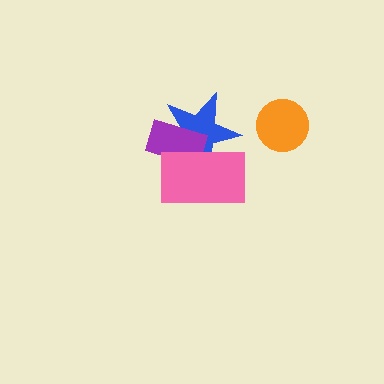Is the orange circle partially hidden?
No, no other shape covers it.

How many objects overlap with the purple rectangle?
2 objects overlap with the purple rectangle.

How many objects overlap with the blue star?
2 objects overlap with the blue star.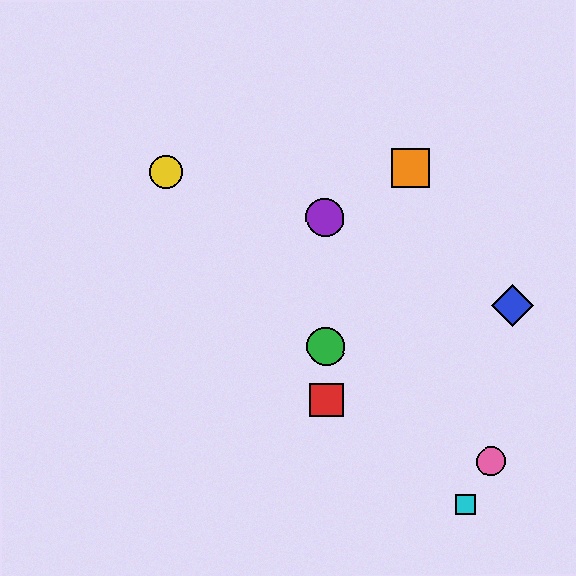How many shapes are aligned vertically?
3 shapes (the red square, the green circle, the purple circle) are aligned vertically.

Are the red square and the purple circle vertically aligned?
Yes, both are at x≈326.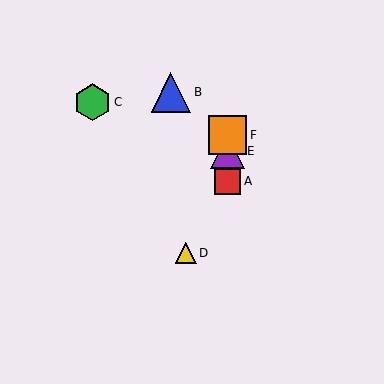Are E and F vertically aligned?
Yes, both are at x≈227.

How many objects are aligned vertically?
3 objects (A, E, F) are aligned vertically.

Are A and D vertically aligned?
No, A is at x≈227 and D is at x≈186.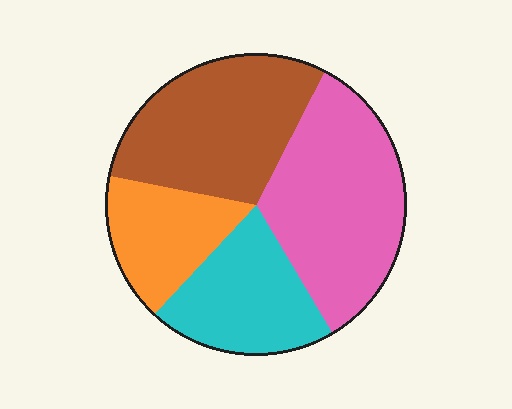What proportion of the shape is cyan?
Cyan takes up about one fifth (1/5) of the shape.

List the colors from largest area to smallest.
From largest to smallest: pink, brown, cyan, orange.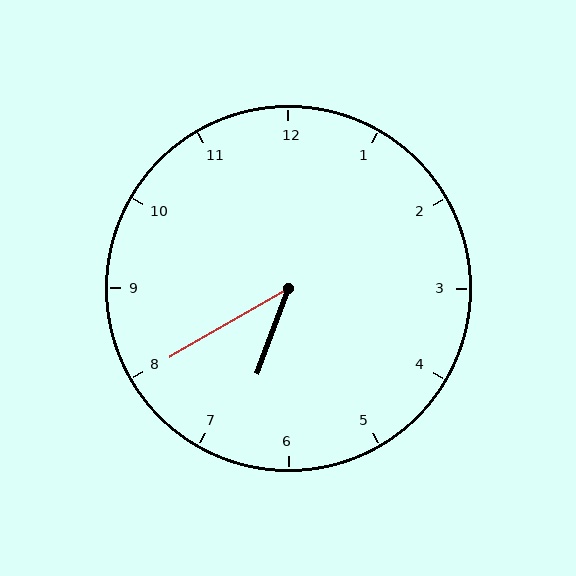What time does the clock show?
6:40.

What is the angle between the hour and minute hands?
Approximately 40 degrees.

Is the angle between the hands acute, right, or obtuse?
It is acute.